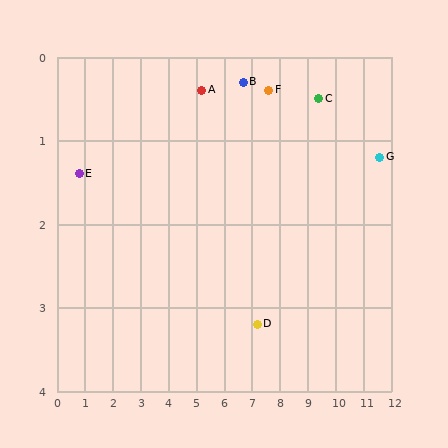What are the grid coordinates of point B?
Point B is at approximately (6.7, 0.3).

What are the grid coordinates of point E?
Point E is at approximately (0.8, 1.4).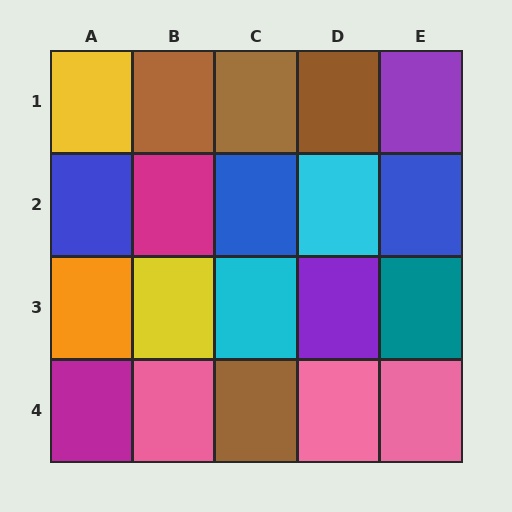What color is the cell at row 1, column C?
Brown.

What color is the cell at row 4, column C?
Brown.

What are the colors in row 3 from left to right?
Orange, yellow, cyan, purple, teal.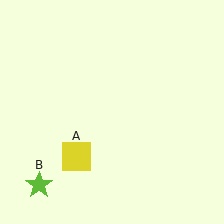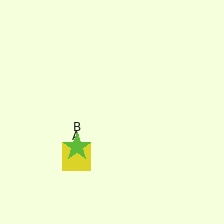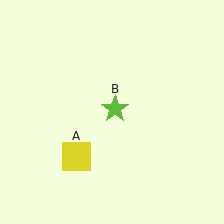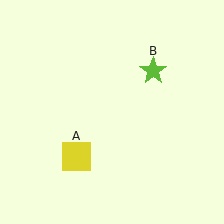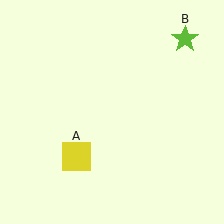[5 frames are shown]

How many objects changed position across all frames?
1 object changed position: lime star (object B).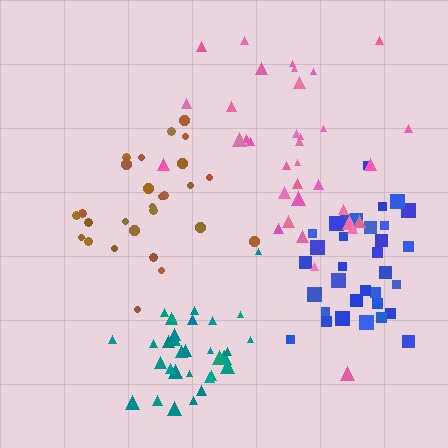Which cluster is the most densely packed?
Teal.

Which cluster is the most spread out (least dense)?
Pink.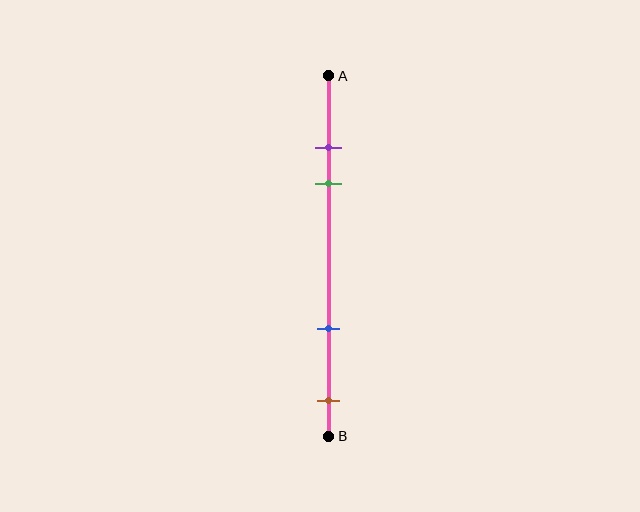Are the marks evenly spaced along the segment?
No, the marks are not evenly spaced.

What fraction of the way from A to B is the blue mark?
The blue mark is approximately 70% (0.7) of the way from A to B.